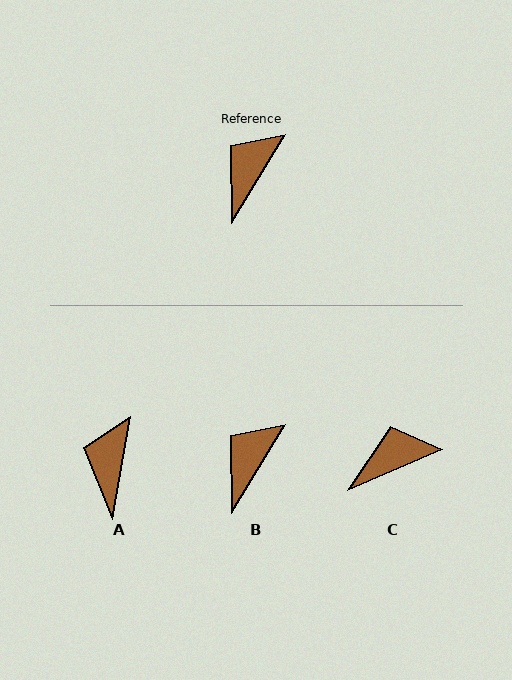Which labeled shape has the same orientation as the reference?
B.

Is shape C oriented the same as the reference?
No, it is off by about 35 degrees.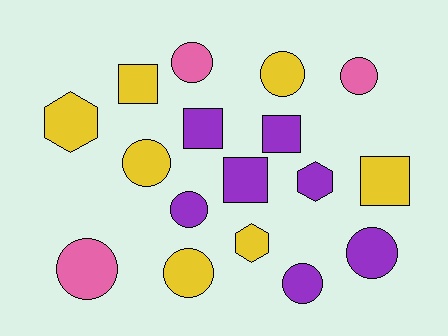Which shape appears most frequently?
Circle, with 9 objects.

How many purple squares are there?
There are 3 purple squares.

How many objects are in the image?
There are 17 objects.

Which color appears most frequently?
Yellow, with 7 objects.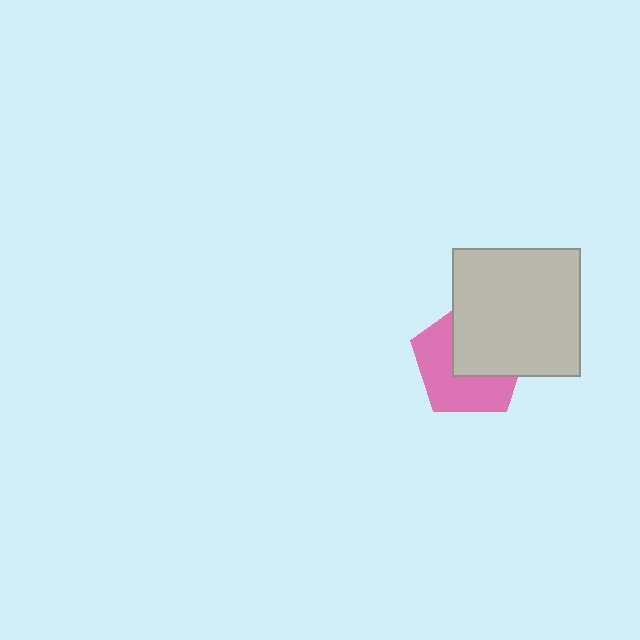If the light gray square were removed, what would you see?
You would see the complete pink pentagon.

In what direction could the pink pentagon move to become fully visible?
The pink pentagon could move toward the lower-left. That would shift it out from behind the light gray square entirely.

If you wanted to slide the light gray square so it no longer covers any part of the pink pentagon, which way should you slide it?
Slide it toward the upper-right — that is the most direct way to separate the two shapes.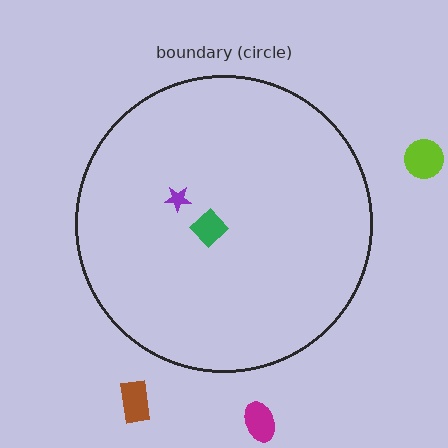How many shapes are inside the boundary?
2 inside, 3 outside.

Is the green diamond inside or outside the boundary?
Inside.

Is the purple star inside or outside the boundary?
Inside.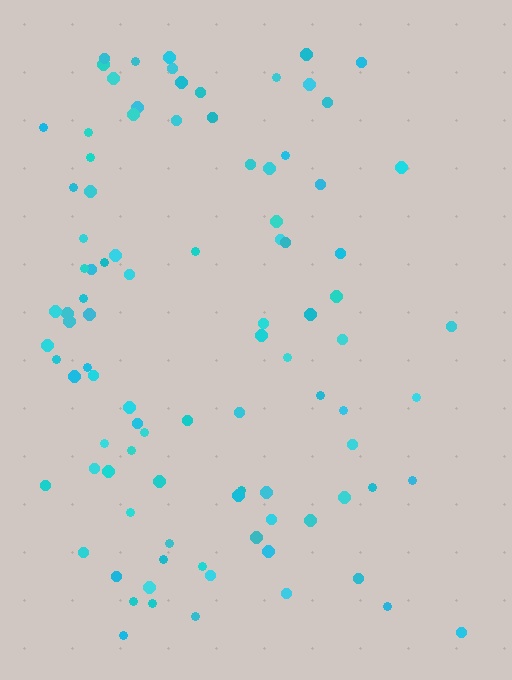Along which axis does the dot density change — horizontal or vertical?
Horizontal.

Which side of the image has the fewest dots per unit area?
The right.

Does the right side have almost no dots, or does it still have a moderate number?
Still a moderate number, just noticeably fewer than the left.